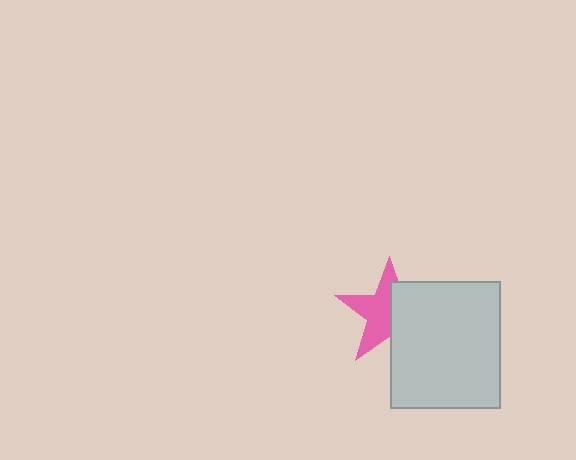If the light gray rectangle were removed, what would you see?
You would see the complete pink star.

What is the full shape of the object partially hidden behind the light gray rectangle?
The partially hidden object is a pink star.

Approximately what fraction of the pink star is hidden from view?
Roughly 47% of the pink star is hidden behind the light gray rectangle.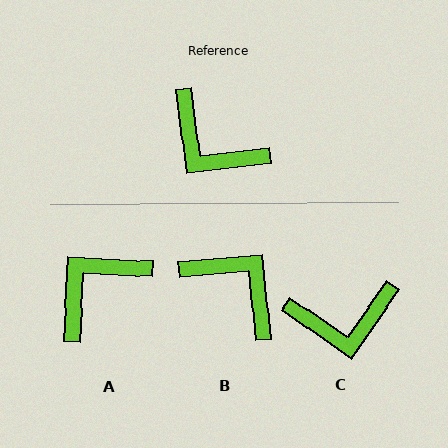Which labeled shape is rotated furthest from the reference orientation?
B, about 178 degrees away.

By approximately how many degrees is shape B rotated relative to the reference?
Approximately 178 degrees counter-clockwise.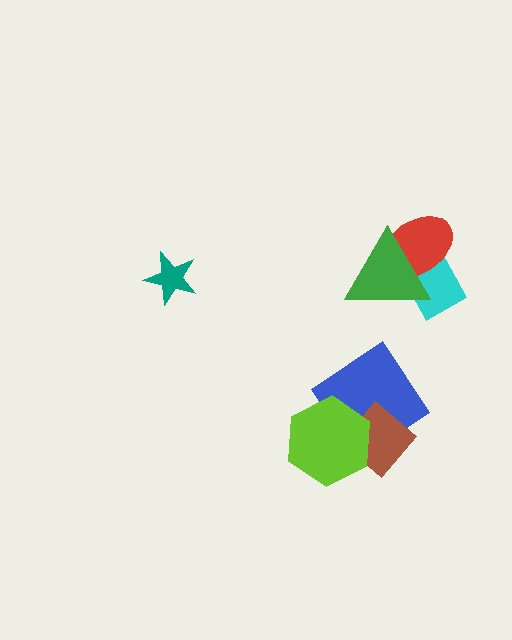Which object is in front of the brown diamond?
The lime hexagon is in front of the brown diamond.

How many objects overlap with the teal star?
0 objects overlap with the teal star.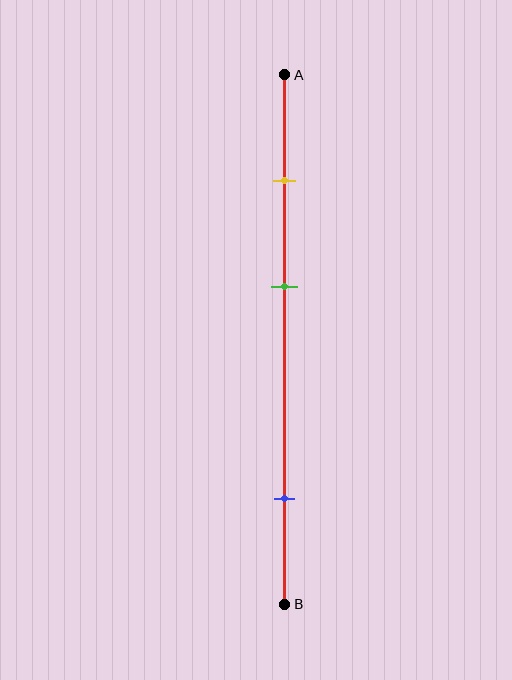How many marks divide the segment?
There are 3 marks dividing the segment.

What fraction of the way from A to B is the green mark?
The green mark is approximately 40% (0.4) of the way from A to B.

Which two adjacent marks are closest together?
The yellow and green marks are the closest adjacent pair.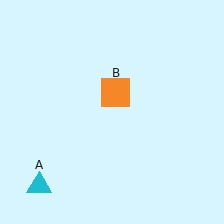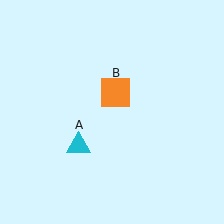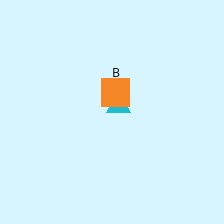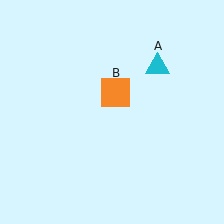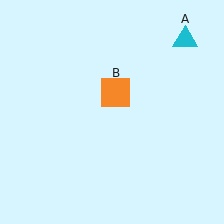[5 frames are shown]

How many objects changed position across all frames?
1 object changed position: cyan triangle (object A).